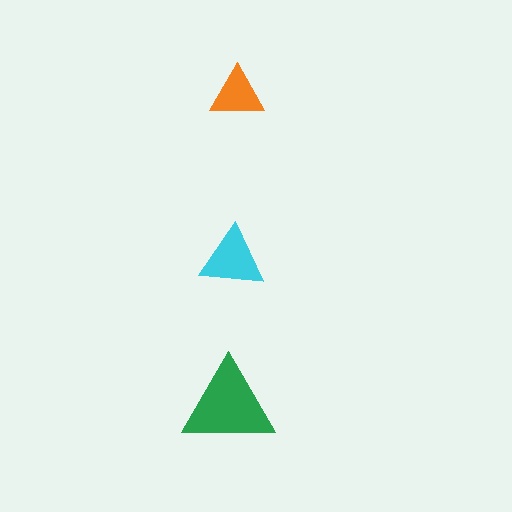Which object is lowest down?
The green triangle is bottommost.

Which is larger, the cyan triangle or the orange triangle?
The cyan one.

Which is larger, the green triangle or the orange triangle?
The green one.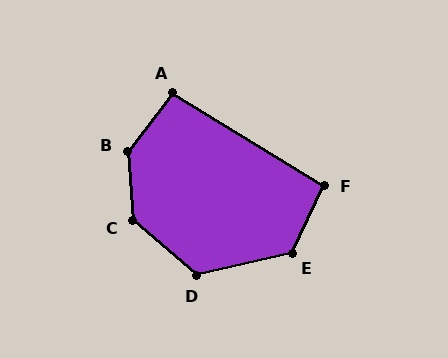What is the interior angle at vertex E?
Approximately 129 degrees (obtuse).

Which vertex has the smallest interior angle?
F, at approximately 96 degrees.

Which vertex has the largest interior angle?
B, at approximately 138 degrees.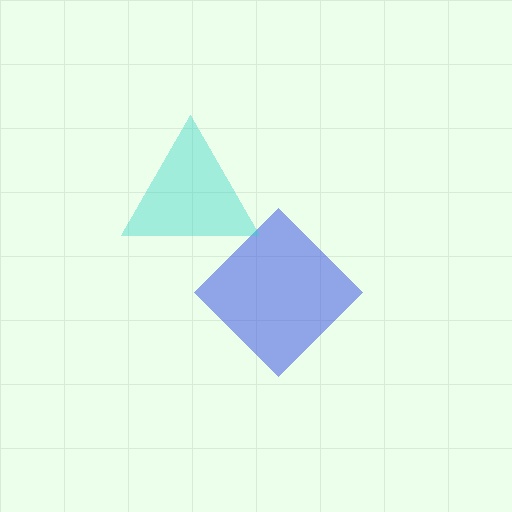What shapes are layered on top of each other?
The layered shapes are: a blue diamond, a cyan triangle.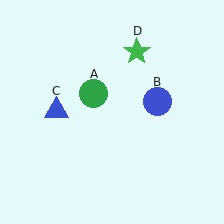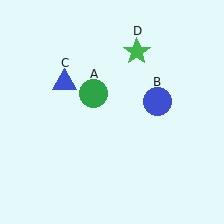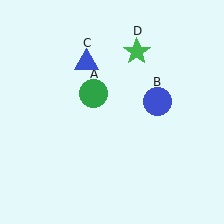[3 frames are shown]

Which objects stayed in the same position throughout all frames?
Green circle (object A) and blue circle (object B) and green star (object D) remained stationary.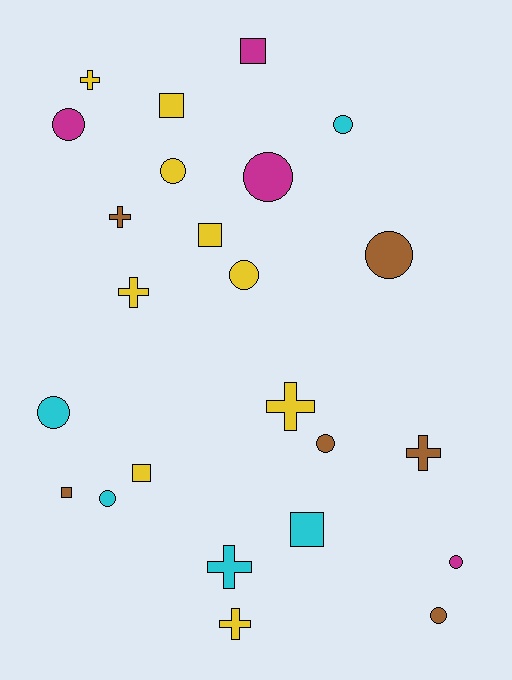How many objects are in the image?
There are 24 objects.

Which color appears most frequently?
Yellow, with 9 objects.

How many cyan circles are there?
There are 3 cyan circles.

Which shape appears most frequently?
Circle, with 11 objects.